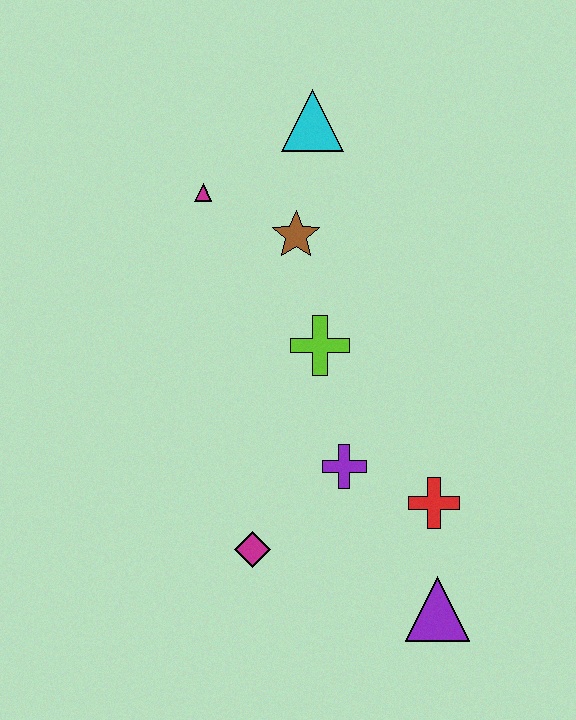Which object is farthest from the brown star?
The purple triangle is farthest from the brown star.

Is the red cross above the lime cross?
No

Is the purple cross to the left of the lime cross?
No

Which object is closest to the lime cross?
The brown star is closest to the lime cross.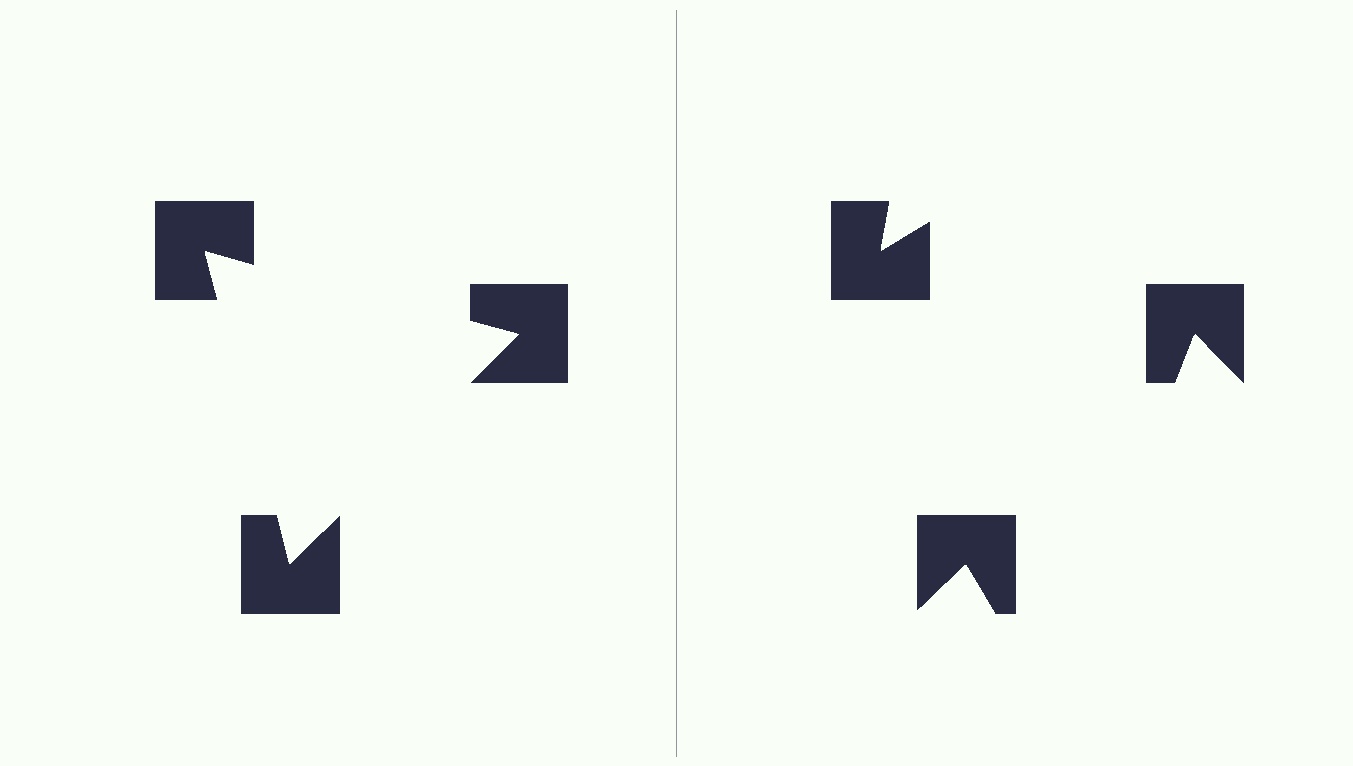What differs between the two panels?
The notched squares are positioned identically on both sides; only the wedge orientations differ. On the left they align to a triangle; on the right they are misaligned.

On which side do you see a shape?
An illusory triangle appears on the left side. On the right side the wedge cuts are rotated, so no coherent shape forms.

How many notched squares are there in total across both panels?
6 — 3 on each side.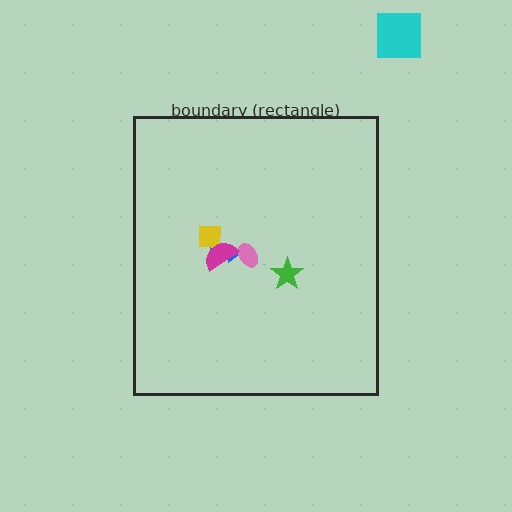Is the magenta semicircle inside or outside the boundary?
Inside.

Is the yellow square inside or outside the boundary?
Inside.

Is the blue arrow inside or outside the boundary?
Inside.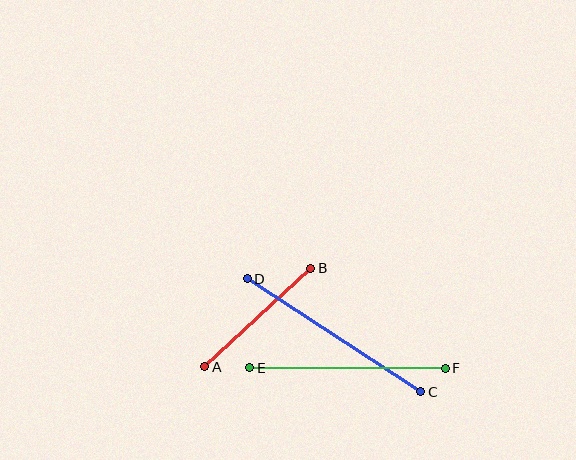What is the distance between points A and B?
The distance is approximately 145 pixels.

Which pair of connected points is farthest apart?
Points C and D are farthest apart.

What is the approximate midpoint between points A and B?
The midpoint is at approximately (258, 318) pixels.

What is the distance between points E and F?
The distance is approximately 196 pixels.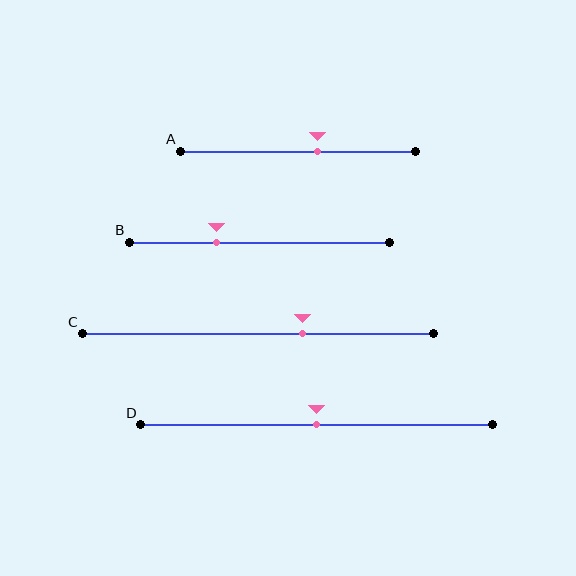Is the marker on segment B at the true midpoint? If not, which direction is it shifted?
No, the marker on segment B is shifted to the left by about 17% of the segment length.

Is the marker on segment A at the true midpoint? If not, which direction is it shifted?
No, the marker on segment A is shifted to the right by about 8% of the segment length.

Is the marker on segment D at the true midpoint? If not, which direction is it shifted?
Yes, the marker on segment D is at the true midpoint.